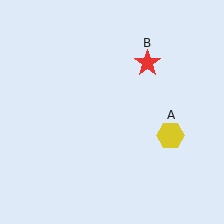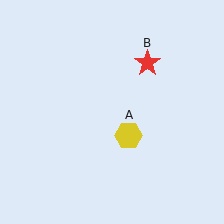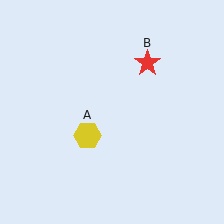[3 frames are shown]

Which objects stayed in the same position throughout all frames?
Red star (object B) remained stationary.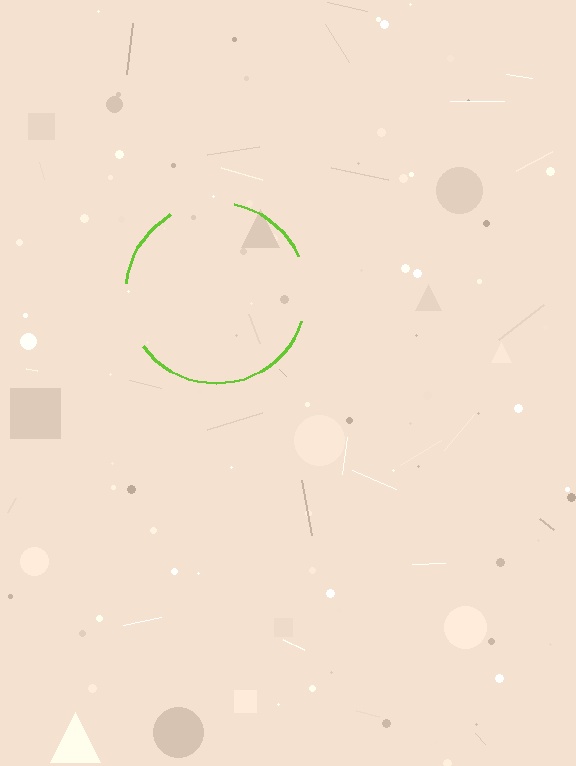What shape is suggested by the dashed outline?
The dashed outline suggests a circle.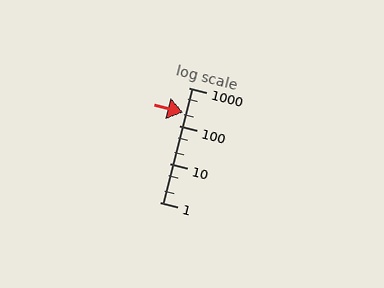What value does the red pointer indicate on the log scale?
The pointer indicates approximately 230.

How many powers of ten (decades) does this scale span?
The scale spans 3 decades, from 1 to 1000.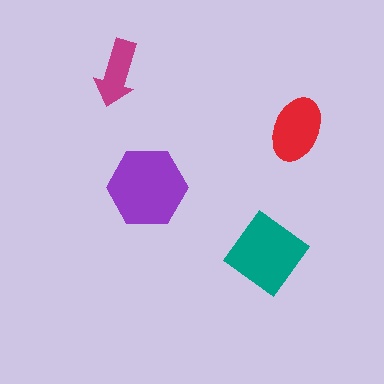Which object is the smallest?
The magenta arrow.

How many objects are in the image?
There are 4 objects in the image.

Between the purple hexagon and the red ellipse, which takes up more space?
The purple hexagon.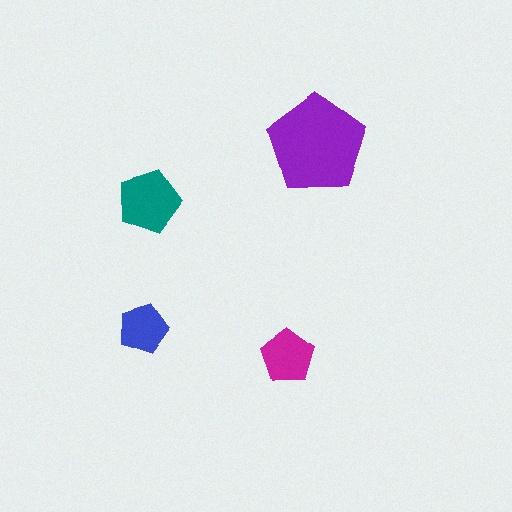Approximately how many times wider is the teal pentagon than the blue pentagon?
About 1.5 times wider.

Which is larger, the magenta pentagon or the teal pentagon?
The teal one.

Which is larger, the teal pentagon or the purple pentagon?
The purple one.